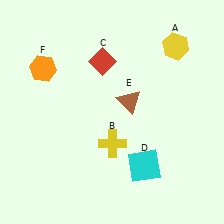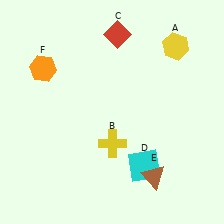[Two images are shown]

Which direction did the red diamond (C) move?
The red diamond (C) moved up.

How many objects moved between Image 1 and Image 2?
2 objects moved between the two images.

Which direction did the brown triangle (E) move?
The brown triangle (E) moved down.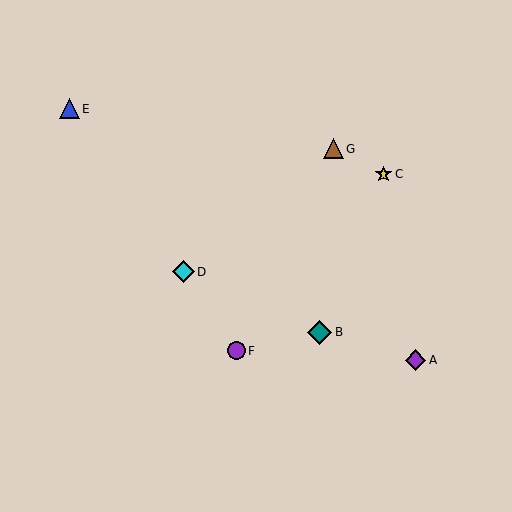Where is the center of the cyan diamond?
The center of the cyan diamond is at (183, 272).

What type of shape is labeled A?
Shape A is a purple diamond.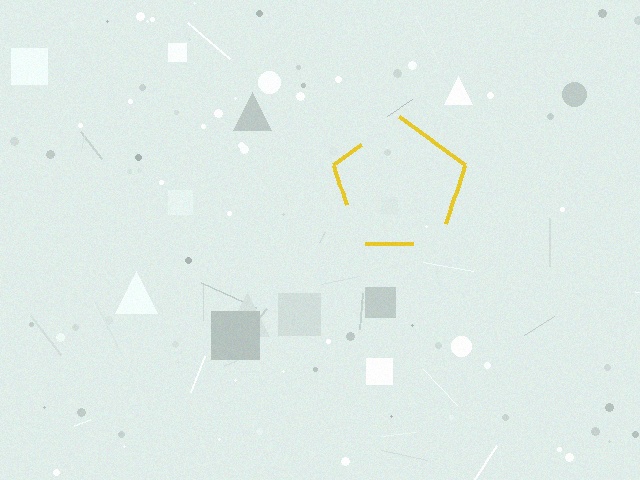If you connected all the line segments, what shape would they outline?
They would outline a pentagon.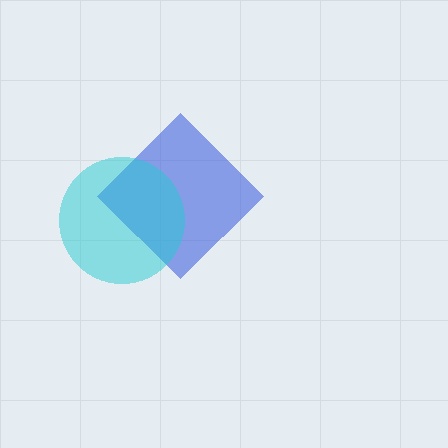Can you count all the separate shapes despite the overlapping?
Yes, there are 2 separate shapes.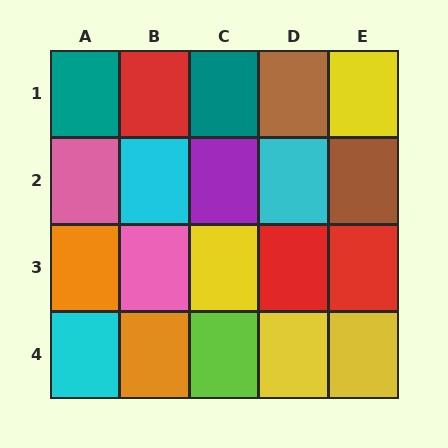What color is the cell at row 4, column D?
Yellow.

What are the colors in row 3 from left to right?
Orange, pink, yellow, red, red.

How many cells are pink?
2 cells are pink.